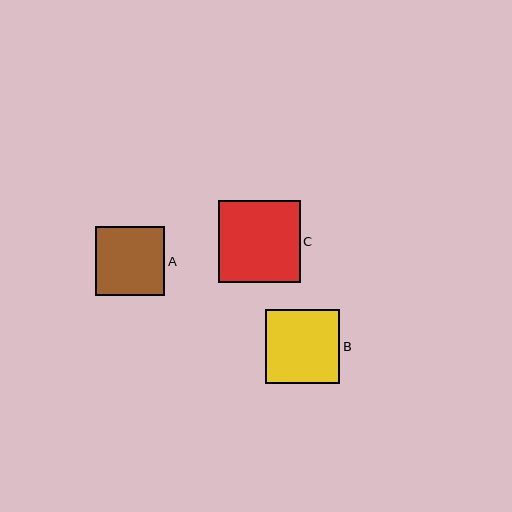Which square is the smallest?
Square A is the smallest with a size of approximately 69 pixels.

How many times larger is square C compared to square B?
Square C is approximately 1.1 times the size of square B.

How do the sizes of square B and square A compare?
Square B and square A are approximately the same size.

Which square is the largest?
Square C is the largest with a size of approximately 82 pixels.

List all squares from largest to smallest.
From largest to smallest: C, B, A.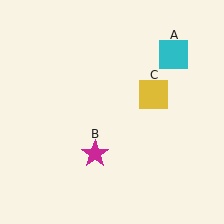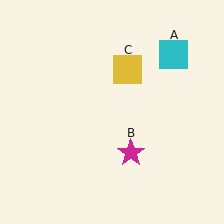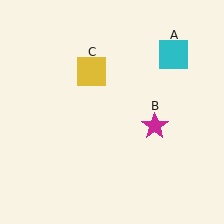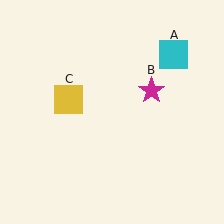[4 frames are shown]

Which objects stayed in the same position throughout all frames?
Cyan square (object A) remained stationary.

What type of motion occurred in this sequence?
The magenta star (object B), yellow square (object C) rotated counterclockwise around the center of the scene.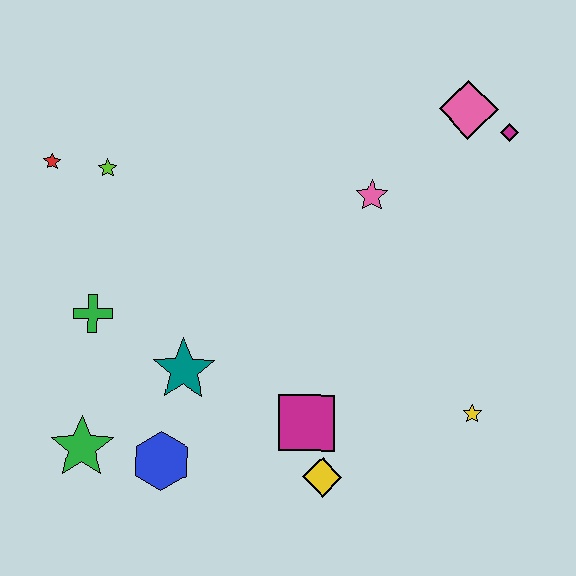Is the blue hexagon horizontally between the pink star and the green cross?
Yes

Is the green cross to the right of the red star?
Yes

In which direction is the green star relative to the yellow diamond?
The green star is to the left of the yellow diamond.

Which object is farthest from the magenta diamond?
The green star is farthest from the magenta diamond.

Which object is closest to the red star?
The lime star is closest to the red star.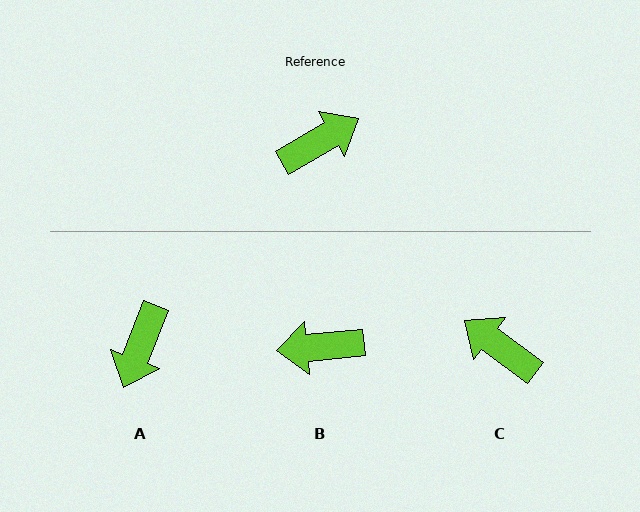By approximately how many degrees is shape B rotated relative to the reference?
Approximately 155 degrees counter-clockwise.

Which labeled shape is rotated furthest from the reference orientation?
B, about 155 degrees away.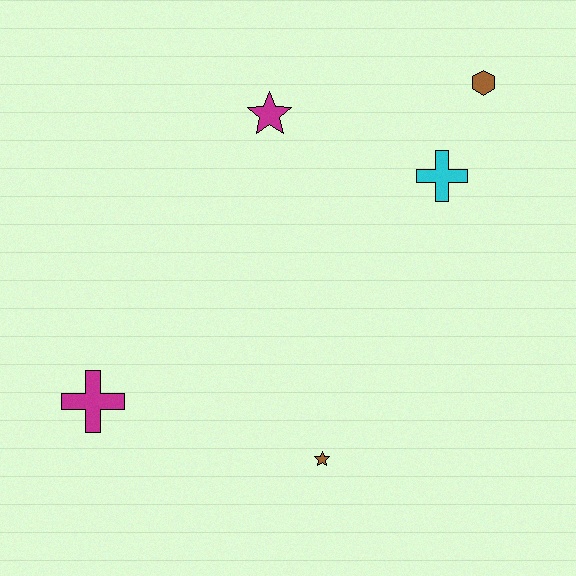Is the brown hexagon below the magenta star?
No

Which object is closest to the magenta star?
The cyan cross is closest to the magenta star.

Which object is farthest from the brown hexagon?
The magenta cross is farthest from the brown hexagon.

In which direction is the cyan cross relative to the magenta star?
The cyan cross is to the right of the magenta star.